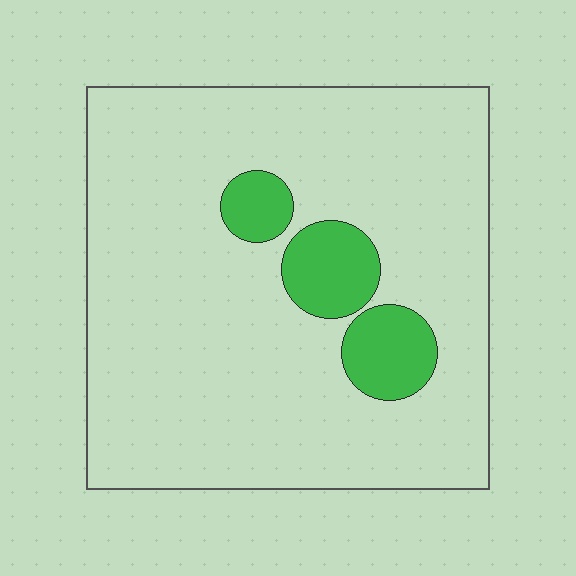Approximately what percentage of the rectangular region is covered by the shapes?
Approximately 10%.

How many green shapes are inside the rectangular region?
3.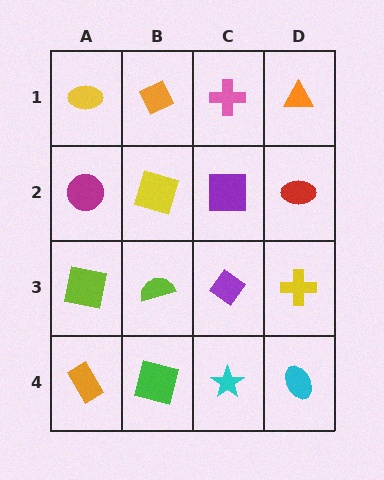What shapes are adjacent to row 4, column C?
A purple diamond (row 3, column C), a green square (row 4, column B), a cyan ellipse (row 4, column D).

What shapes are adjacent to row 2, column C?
A pink cross (row 1, column C), a purple diamond (row 3, column C), a yellow square (row 2, column B), a red ellipse (row 2, column D).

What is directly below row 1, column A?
A magenta circle.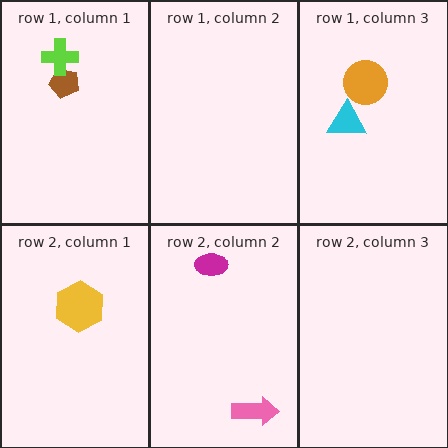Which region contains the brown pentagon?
The row 1, column 1 region.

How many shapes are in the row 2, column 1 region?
1.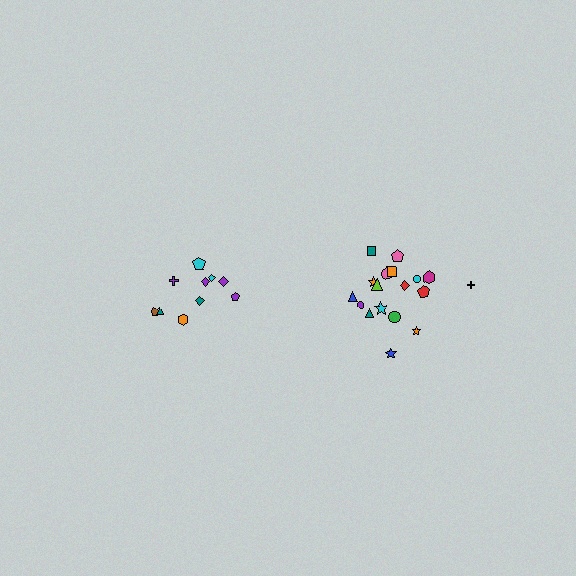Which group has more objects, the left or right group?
The right group.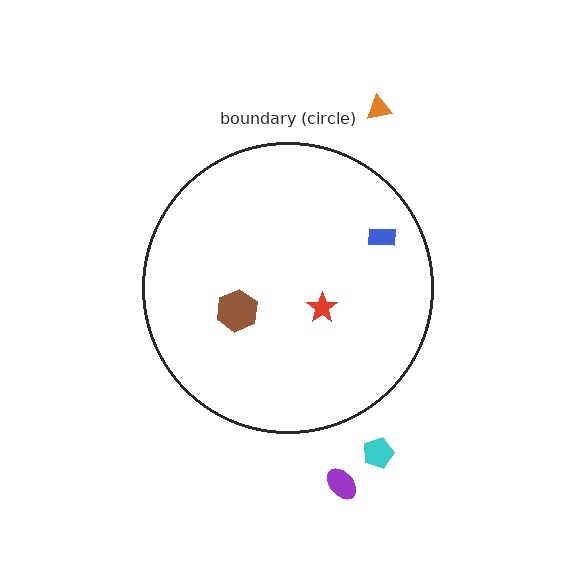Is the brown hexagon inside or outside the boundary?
Inside.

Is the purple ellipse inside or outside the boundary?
Outside.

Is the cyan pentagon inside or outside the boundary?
Outside.